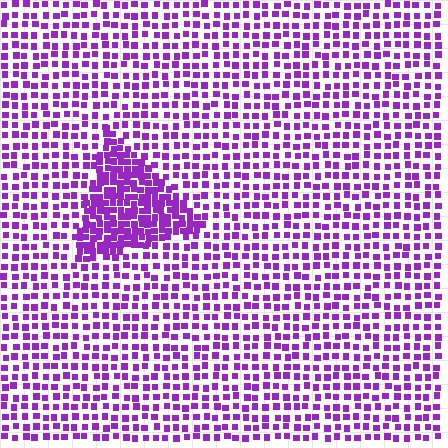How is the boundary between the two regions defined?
The boundary is defined by a change in element density (approximately 2.1x ratio). All elements are the same color, size, and shape.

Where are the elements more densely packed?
The elements are more densely packed inside the triangle boundary.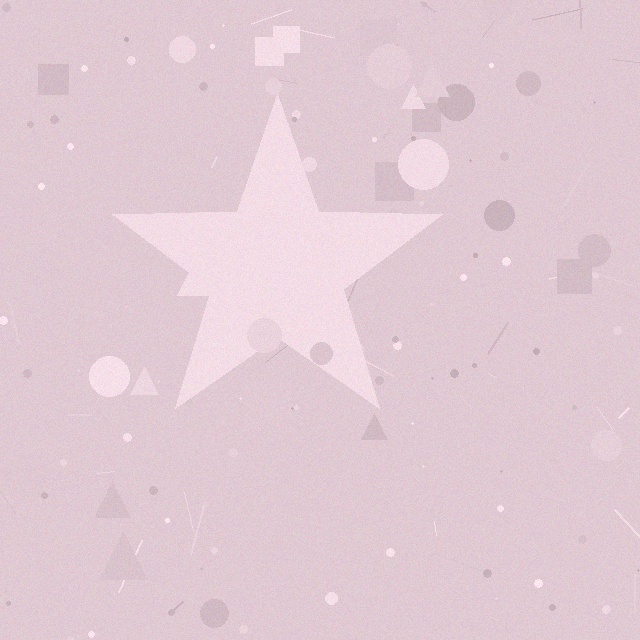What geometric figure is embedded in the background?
A star is embedded in the background.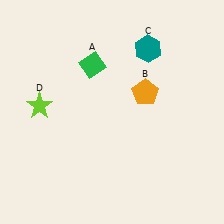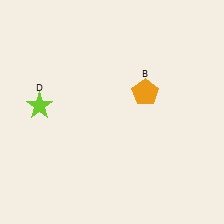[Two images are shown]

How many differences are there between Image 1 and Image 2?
There are 2 differences between the two images.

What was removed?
The teal hexagon (C), the green diamond (A) were removed in Image 2.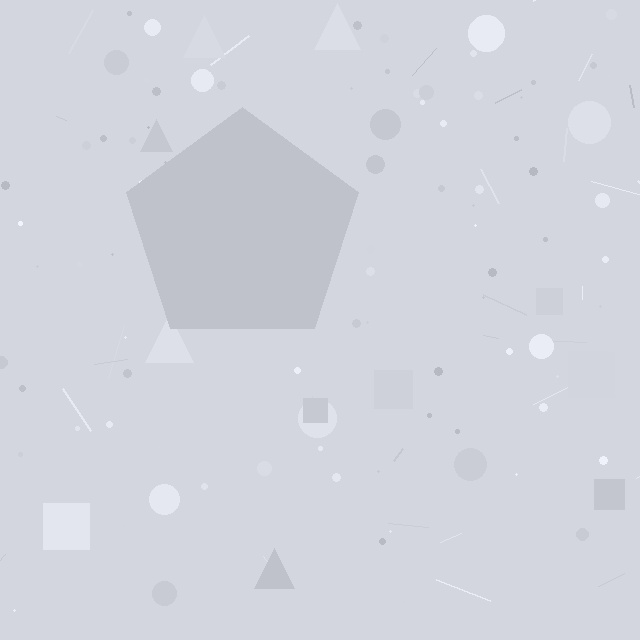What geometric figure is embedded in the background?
A pentagon is embedded in the background.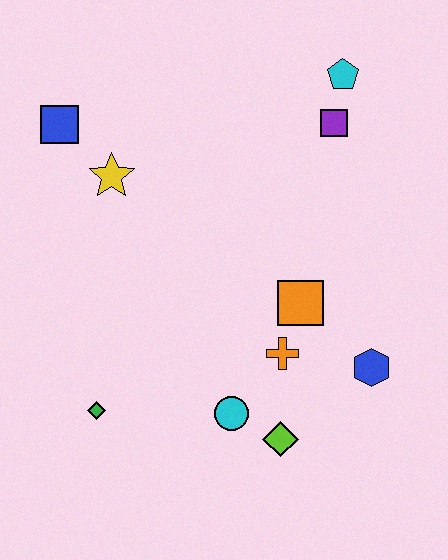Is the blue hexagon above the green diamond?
Yes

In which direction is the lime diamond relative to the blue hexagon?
The lime diamond is to the left of the blue hexagon.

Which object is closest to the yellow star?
The blue square is closest to the yellow star.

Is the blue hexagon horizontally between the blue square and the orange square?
No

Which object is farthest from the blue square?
The blue hexagon is farthest from the blue square.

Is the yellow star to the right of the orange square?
No